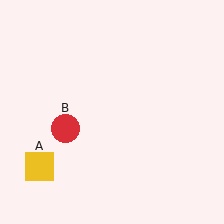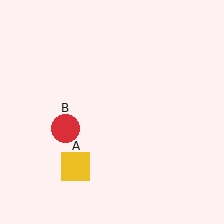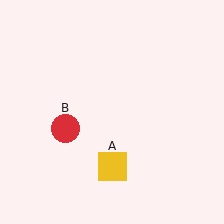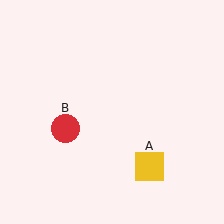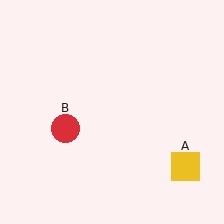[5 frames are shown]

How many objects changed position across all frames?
1 object changed position: yellow square (object A).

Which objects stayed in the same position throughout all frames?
Red circle (object B) remained stationary.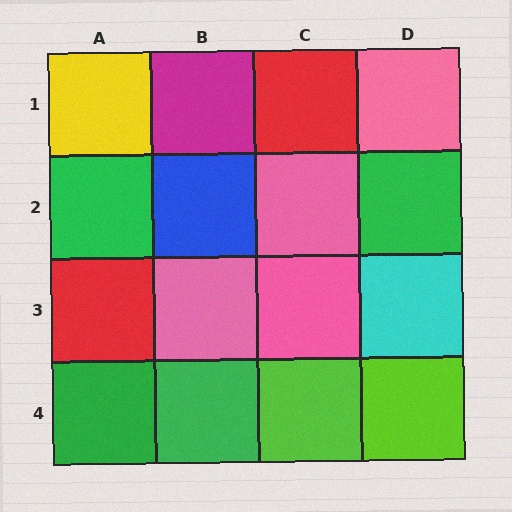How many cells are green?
4 cells are green.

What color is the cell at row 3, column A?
Red.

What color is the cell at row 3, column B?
Pink.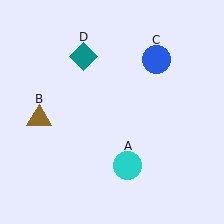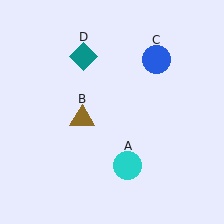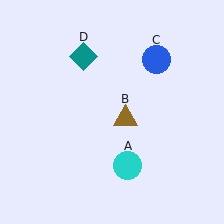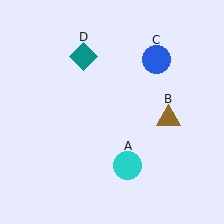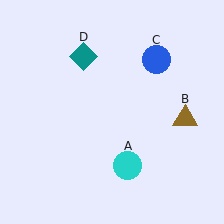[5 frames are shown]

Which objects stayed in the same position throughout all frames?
Cyan circle (object A) and blue circle (object C) and teal diamond (object D) remained stationary.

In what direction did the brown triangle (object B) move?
The brown triangle (object B) moved right.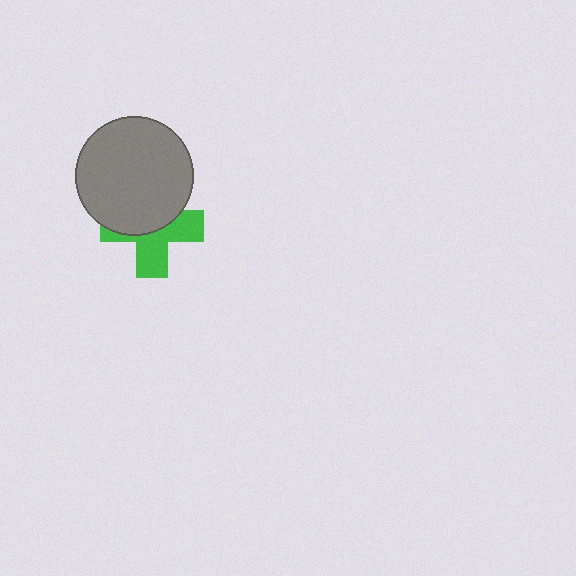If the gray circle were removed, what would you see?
You would see the complete green cross.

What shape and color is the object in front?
The object in front is a gray circle.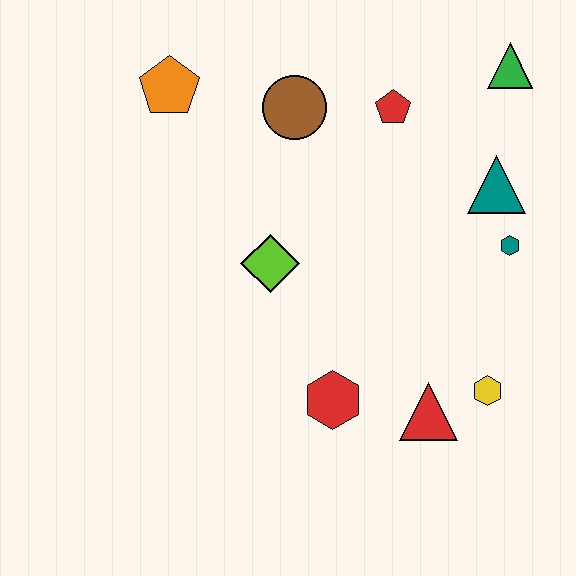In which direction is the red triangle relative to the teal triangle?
The red triangle is below the teal triangle.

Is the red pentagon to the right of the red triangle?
No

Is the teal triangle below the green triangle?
Yes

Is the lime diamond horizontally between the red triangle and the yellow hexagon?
No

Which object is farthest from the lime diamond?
The green triangle is farthest from the lime diamond.